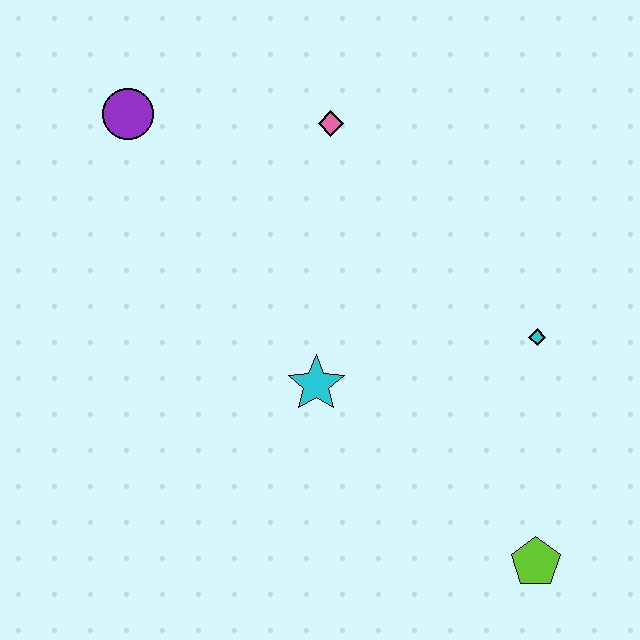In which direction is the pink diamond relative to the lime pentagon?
The pink diamond is above the lime pentagon.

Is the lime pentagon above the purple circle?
No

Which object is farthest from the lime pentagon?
The purple circle is farthest from the lime pentagon.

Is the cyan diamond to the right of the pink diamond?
Yes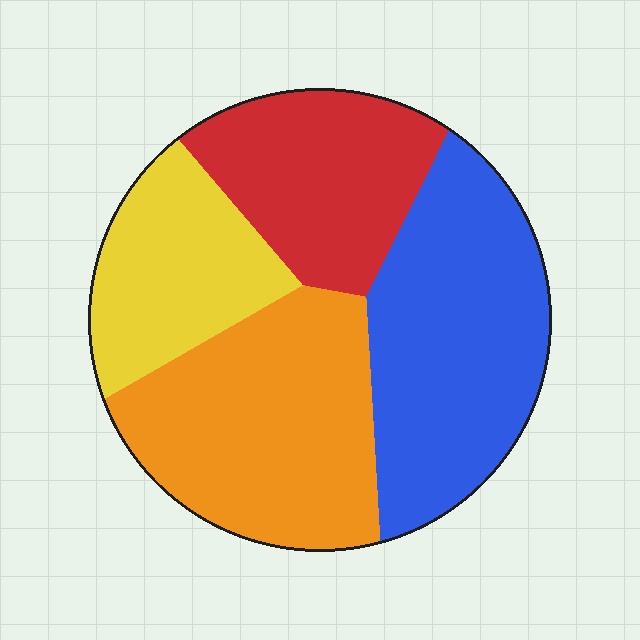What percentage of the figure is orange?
Orange takes up about one third (1/3) of the figure.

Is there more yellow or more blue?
Blue.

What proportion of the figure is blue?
Blue covers 31% of the figure.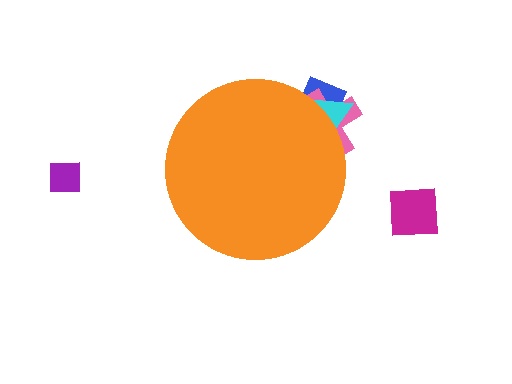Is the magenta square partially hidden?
No, the magenta square is fully visible.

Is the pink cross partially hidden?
Yes, the pink cross is partially hidden behind the orange circle.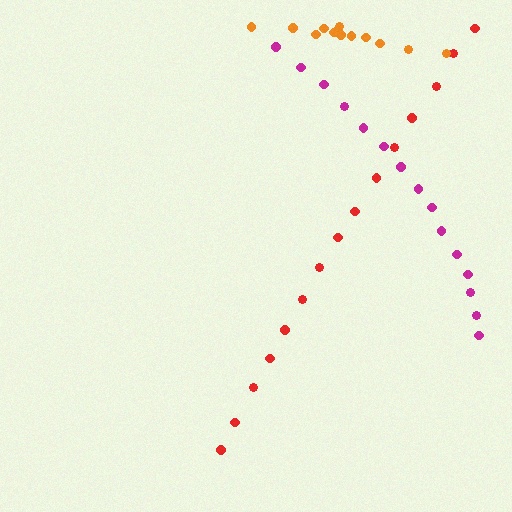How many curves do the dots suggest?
There are 3 distinct paths.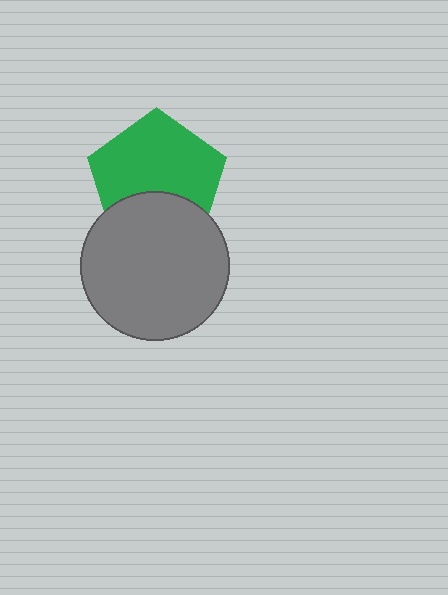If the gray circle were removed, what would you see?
You would see the complete green pentagon.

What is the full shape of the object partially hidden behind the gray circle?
The partially hidden object is a green pentagon.